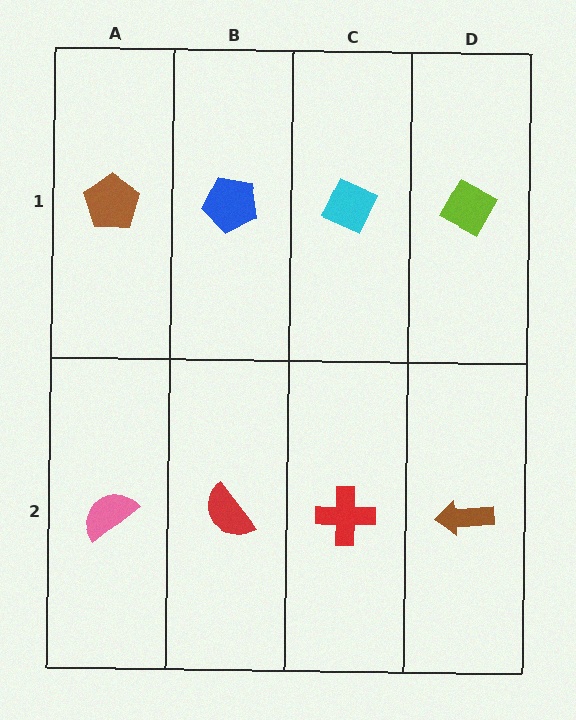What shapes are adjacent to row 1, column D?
A brown arrow (row 2, column D), a cyan diamond (row 1, column C).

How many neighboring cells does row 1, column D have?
2.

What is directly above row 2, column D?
A lime diamond.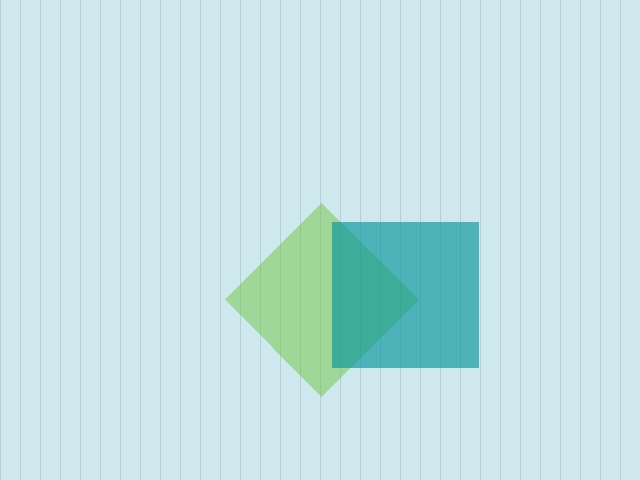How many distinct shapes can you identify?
There are 2 distinct shapes: a lime diamond, a teal square.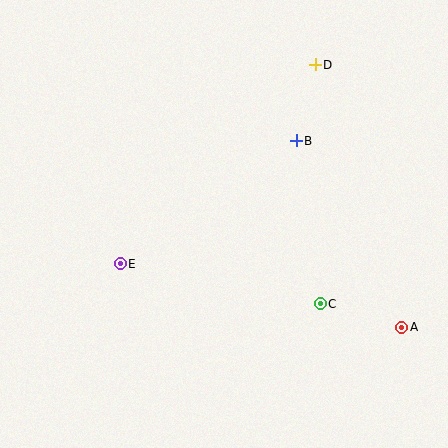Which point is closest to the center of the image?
Point B at (296, 141) is closest to the center.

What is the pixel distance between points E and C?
The distance between E and C is 204 pixels.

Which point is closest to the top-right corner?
Point D is closest to the top-right corner.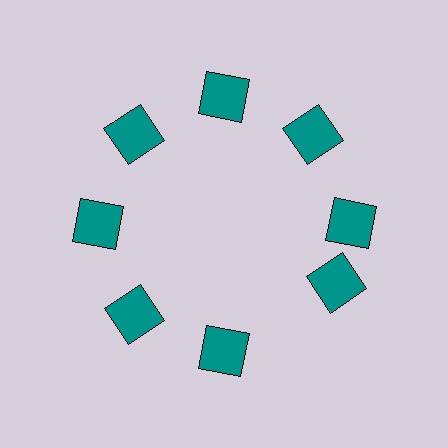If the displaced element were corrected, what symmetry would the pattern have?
It would have 8-fold rotational symmetry — the pattern would map onto itself every 45 degrees.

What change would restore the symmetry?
The symmetry would be restored by rotating it back into even spacing with its neighbors so that all 8 squares sit at equal angles and equal distance from the center.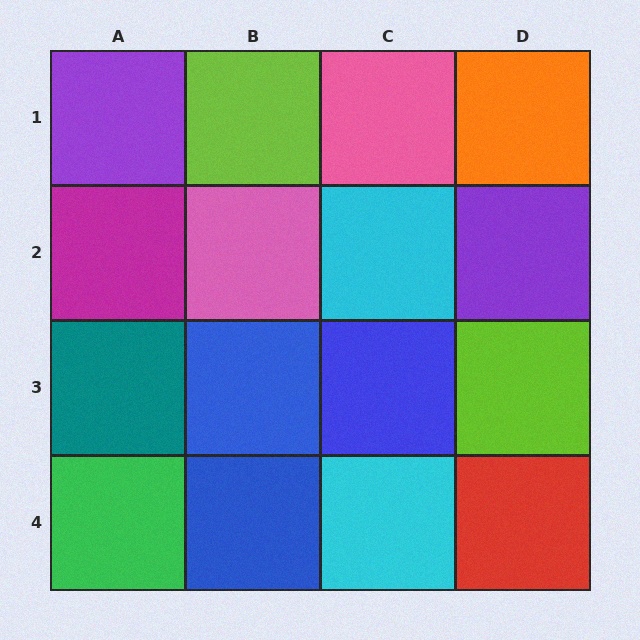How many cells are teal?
1 cell is teal.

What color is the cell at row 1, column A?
Purple.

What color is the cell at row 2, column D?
Purple.